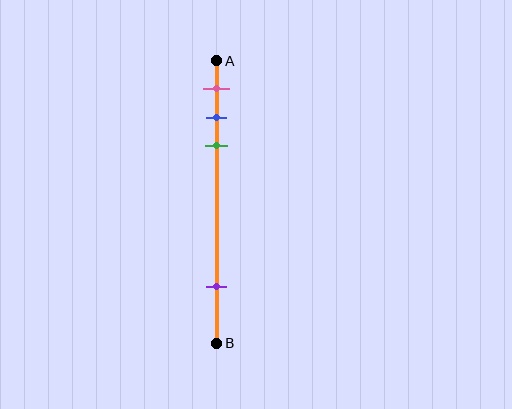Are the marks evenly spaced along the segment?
No, the marks are not evenly spaced.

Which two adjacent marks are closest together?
The blue and green marks are the closest adjacent pair.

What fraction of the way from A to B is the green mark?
The green mark is approximately 30% (0.3) of the way from A to B.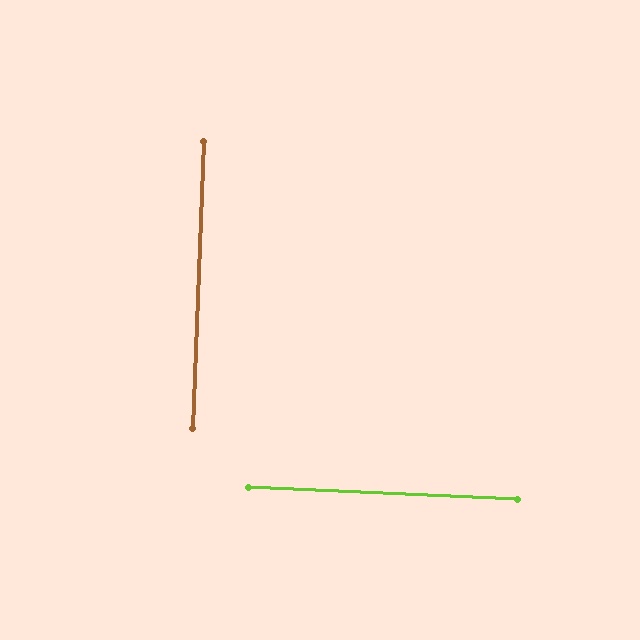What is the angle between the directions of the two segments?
Approximately 90 degrees.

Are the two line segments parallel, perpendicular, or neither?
Perpendicular — they meet at approximately 90°.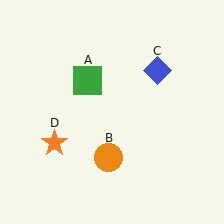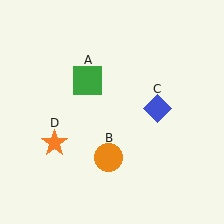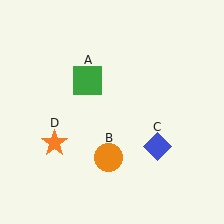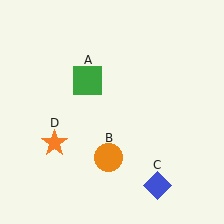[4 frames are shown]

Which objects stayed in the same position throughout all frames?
Green square (object A) and orange circle (object B) and orange star (object D) remained stationary.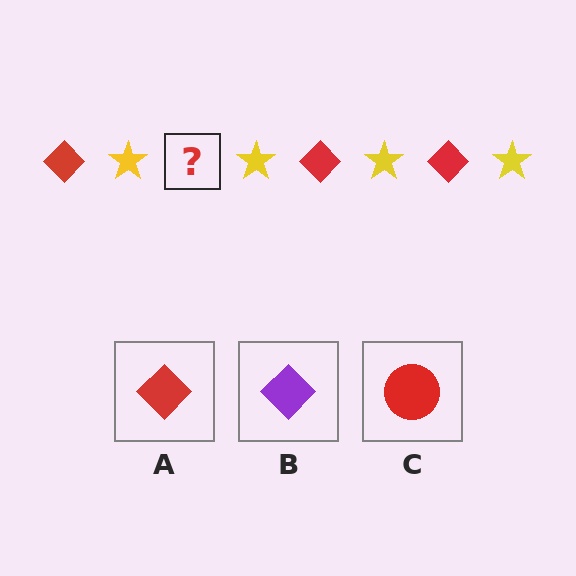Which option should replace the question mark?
Option A.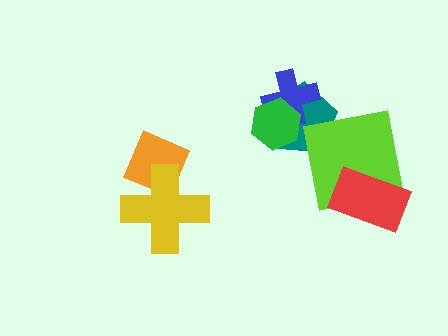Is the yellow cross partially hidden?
No, no other shape covers it.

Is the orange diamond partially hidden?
Yes, it is partially covered by another shape.